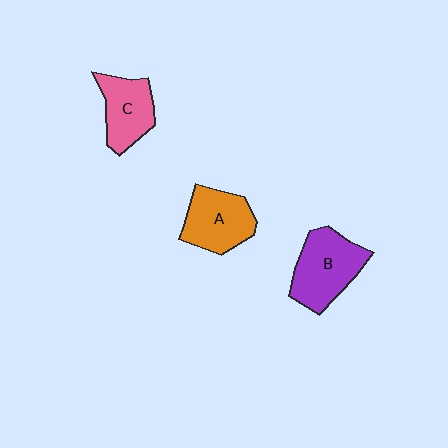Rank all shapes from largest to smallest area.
From largest to smallest: B (purple), A (orange), C (pink).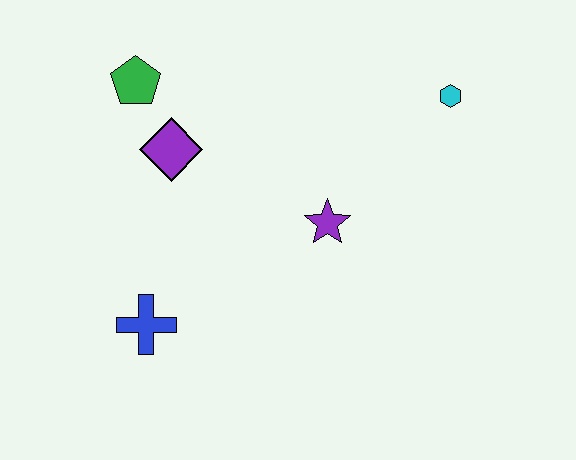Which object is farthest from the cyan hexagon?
The blue cross is farthest from the cyan hexagon.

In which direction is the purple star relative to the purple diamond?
The purple star is to the right of the purple diamond.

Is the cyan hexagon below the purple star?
No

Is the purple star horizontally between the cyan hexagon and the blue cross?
Yes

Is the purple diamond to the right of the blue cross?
Yes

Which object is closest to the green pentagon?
The purple diamond is closest to the green pentagon.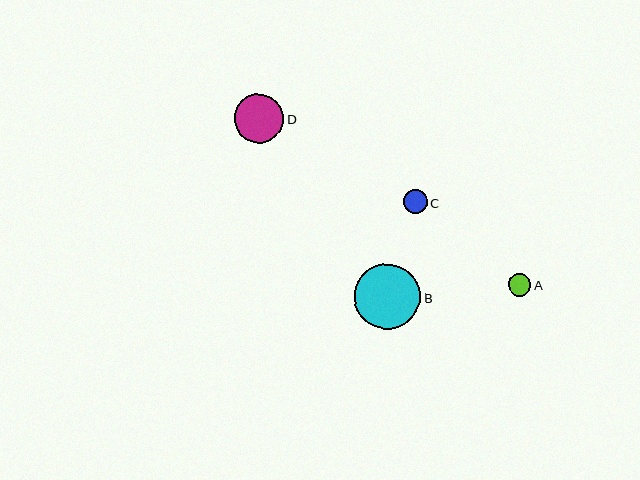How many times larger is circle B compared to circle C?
Circle B is approximately 2.7 times the size of circle C.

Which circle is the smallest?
Circle A is the smallest with a size of approximately 23 pixels.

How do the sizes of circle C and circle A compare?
Circle C and circle A are approximately the same size.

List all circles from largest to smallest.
From largest to smallest: B, D, C, A.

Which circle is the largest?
Circle B is the largest with a size of approximately 66 pixels.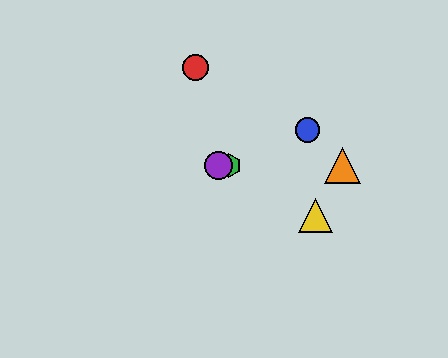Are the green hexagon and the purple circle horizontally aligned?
Yes, both are at y≈166.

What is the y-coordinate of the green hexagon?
The green hexagon is at y≈166.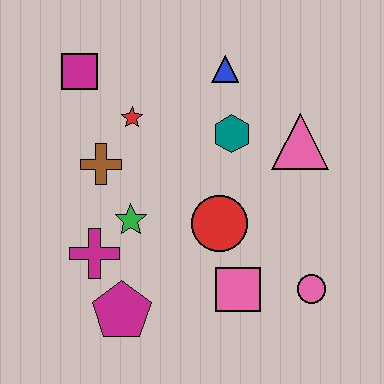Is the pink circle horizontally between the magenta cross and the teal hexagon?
No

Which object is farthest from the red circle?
The magenta square is farthest from the red circle.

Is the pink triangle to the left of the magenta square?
No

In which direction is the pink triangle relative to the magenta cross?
The pink triangle is to the right of the magenta cross.